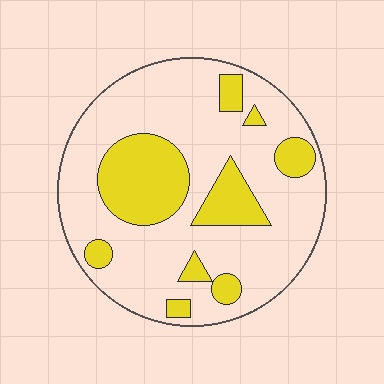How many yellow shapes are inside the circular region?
9.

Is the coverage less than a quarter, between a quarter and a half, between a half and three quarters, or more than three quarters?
Between a quarter and a half.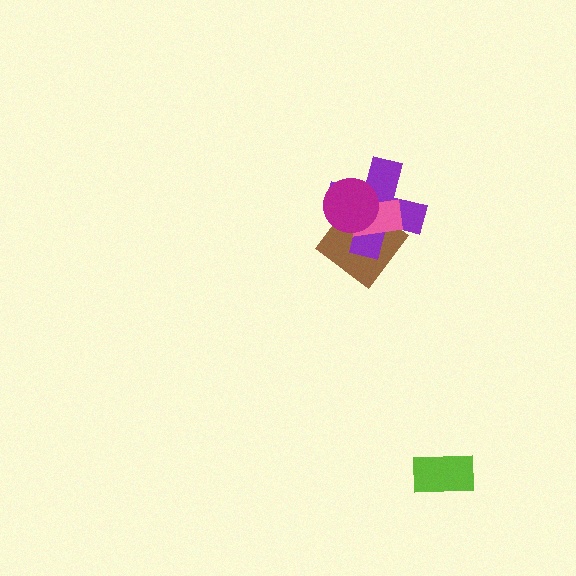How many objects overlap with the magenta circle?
3 objects overlap with the magenta circle.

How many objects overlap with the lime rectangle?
0 objects overlap with the lime rectangle.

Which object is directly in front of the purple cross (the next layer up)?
The pink rectangle is directly in front of the purple cross.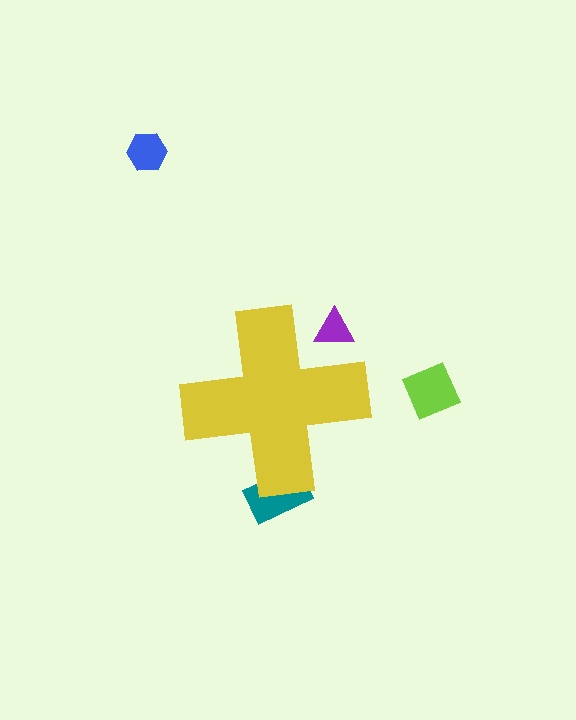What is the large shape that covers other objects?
A yellow cross.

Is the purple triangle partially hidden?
Yes, the purple triangle is partially hidden behind the yellow cross.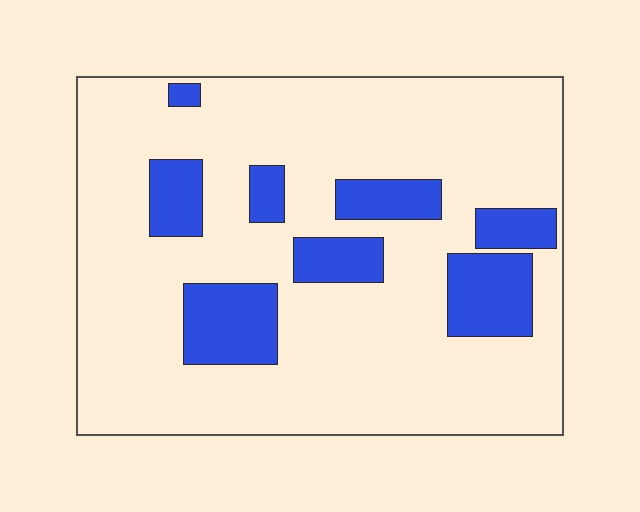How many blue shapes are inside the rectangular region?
8.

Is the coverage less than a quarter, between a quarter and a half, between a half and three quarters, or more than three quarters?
Less than a quarter.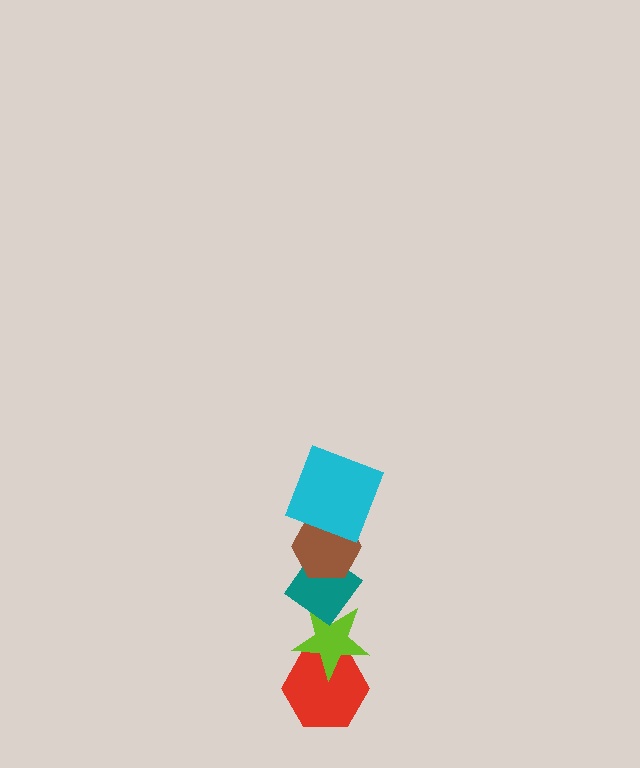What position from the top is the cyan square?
The cyan square is 1st from the top.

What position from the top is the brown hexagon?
The brown hexagon is 2nd from the top.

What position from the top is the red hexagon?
The red hexagon is 5th from the top.